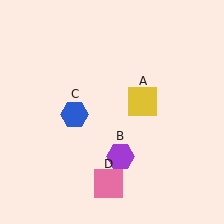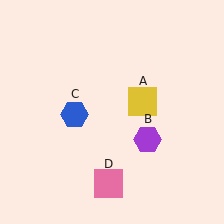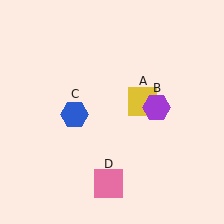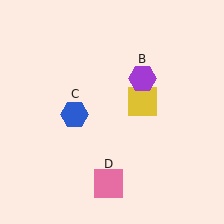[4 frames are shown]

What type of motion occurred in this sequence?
The purple hexagon (object B) rotated counterclockwise around the center of the scene.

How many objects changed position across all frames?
1 object changed position: purple hexagon (object B).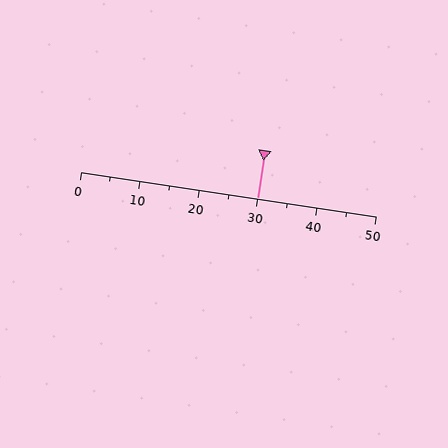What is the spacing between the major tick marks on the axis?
The major ticks are spaced 10 apart.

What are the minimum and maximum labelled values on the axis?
The axis runs from 0 to 50.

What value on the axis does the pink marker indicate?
The marker indicates approximately 30.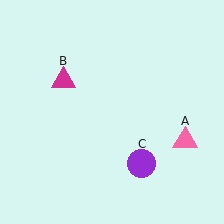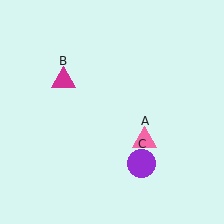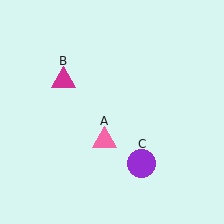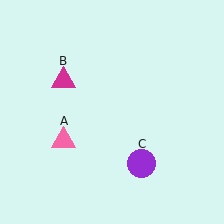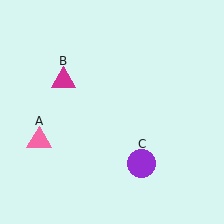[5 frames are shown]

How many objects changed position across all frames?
1 object changed position: pink triangle (object A).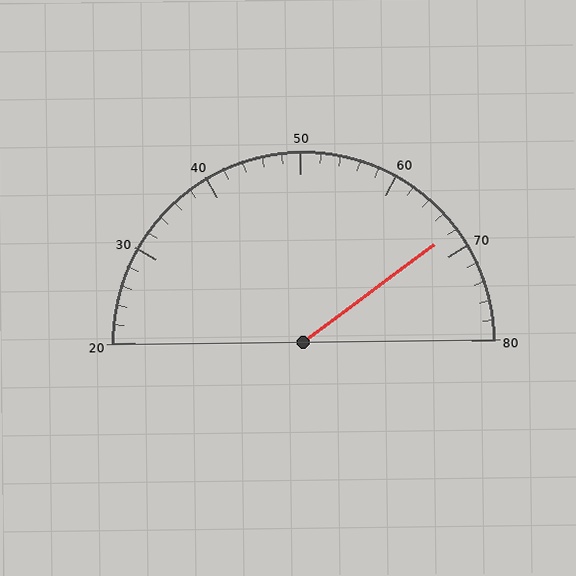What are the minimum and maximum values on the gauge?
The gauge ranges from 20 to 80.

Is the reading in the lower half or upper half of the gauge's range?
The reading is in the upper half of the range (20 to 80).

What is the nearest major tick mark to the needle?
The nearest major tick mark is 70.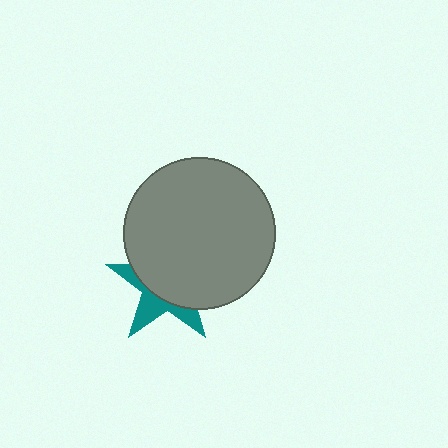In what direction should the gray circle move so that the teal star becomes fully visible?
The gray circle should move toward the upper-right. That is the shortest direction to clear the overlap and leave the teal star fully visible.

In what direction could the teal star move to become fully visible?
The teal star could move toward the lower-left. That would shift it out from behind the gray circle entirely.